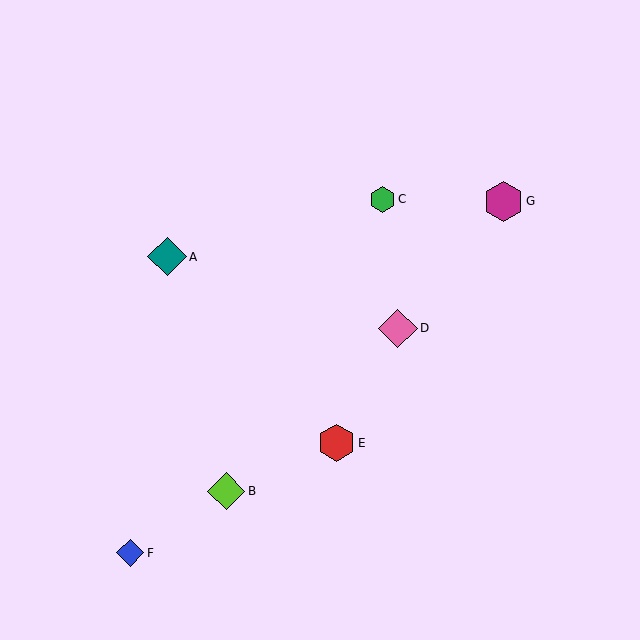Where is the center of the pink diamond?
The center of the pink diamond is at (398, 328).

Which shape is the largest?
The magenta hexagon (labeled G) is the largest.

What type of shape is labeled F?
Shape F is a blue diamond.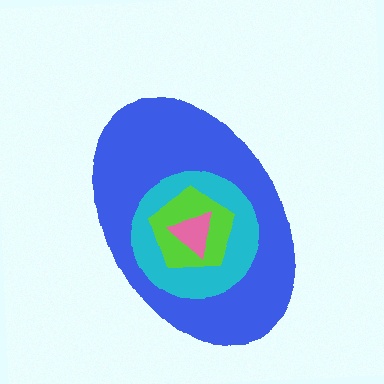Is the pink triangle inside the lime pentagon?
Yes.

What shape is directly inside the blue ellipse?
The cyan circle.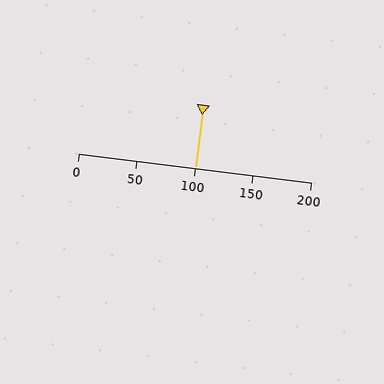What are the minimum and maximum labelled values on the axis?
The axis runs from 0 to 200.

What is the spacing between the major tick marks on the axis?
The major ticks are spaced 50 apart.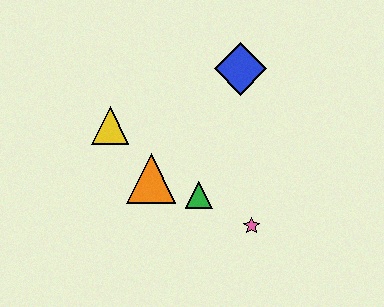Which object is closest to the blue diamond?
The green triangle is closest to the blue diamond.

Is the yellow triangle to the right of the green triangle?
No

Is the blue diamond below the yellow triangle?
No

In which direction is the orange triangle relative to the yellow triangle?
The orange triangle is below the yellow triangle.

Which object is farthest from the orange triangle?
The blue diamond is farthest from the orange triangle.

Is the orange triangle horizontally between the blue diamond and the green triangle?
No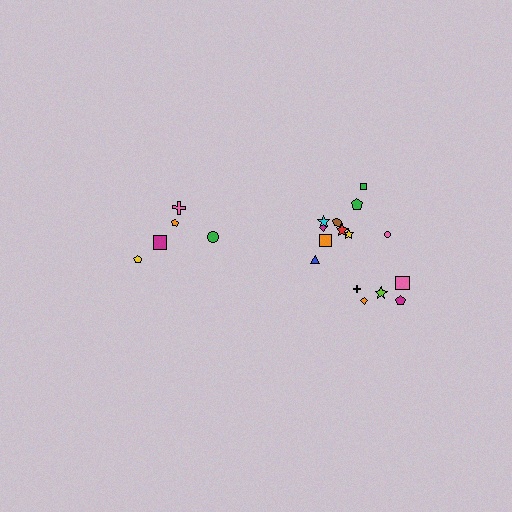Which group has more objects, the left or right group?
The right group.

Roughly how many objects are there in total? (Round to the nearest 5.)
Roughly 20 objects in total.